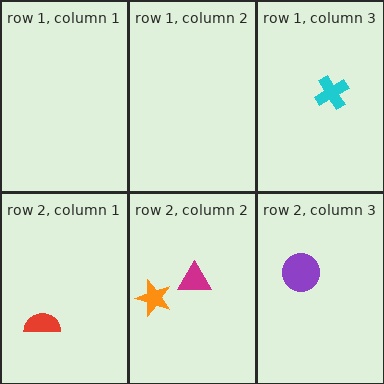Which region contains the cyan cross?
The row 1, column 3 region.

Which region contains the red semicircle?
The row 2, column 1 region.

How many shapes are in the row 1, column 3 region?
1.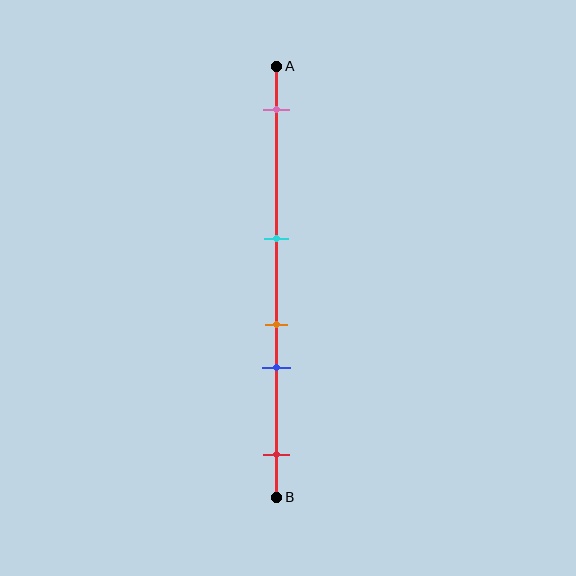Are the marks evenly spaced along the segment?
No, the marks are not evenly spaced.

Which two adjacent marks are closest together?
The orange and blue marks are the closest adjacent pair.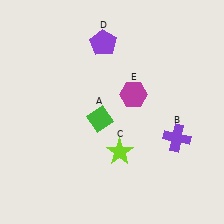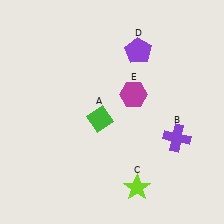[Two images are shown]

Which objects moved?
The objects that moved are: the lime star (C), the purple pentagon (D).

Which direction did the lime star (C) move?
The lime star (C) moved down.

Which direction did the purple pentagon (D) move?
The purple pentagon (D) moved right.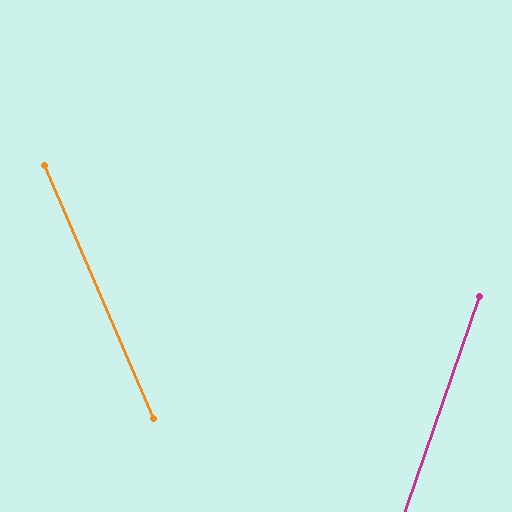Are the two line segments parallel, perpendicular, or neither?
Neither parallel nor perpendicular — they differ by about 43°.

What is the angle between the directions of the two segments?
Approximately 43 degrees.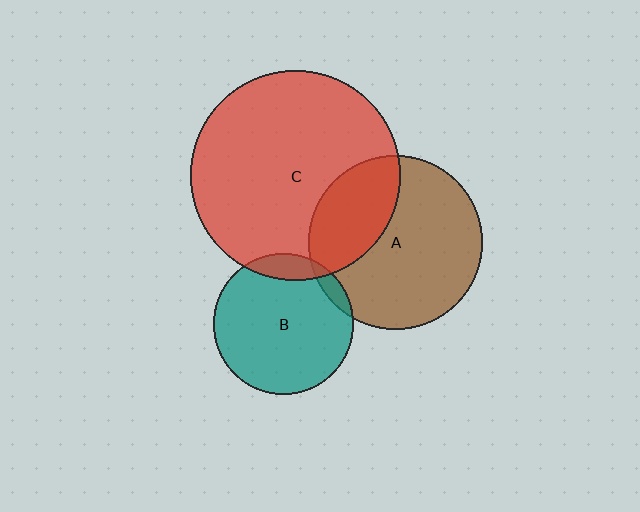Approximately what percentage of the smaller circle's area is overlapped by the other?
Approximately 5%.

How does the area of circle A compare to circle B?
Approximately 1.5 times.